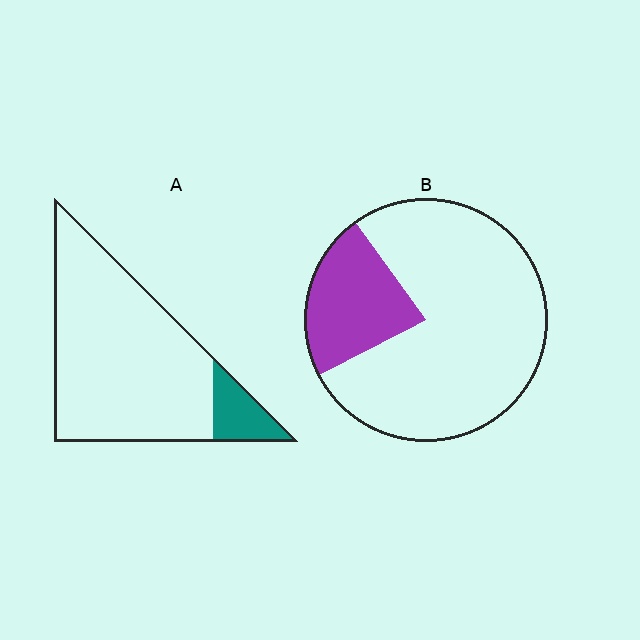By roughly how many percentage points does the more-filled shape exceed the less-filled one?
By roughly 10 percentage points (B over A).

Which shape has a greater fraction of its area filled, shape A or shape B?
Shape B.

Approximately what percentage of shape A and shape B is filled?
A is approximately 10% and B is approximately 25%.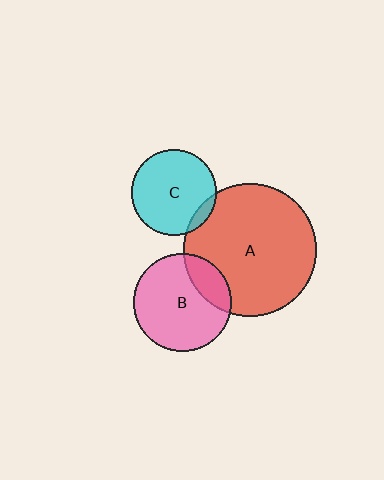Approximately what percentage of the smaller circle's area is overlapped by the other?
Approximately 20%.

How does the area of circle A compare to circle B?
Approximately 1.8 times.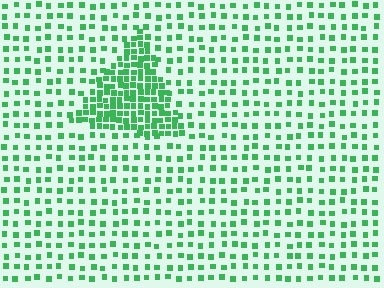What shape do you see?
I see a triangle.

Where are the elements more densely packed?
The elements are more densely packed inside the triangle boundary.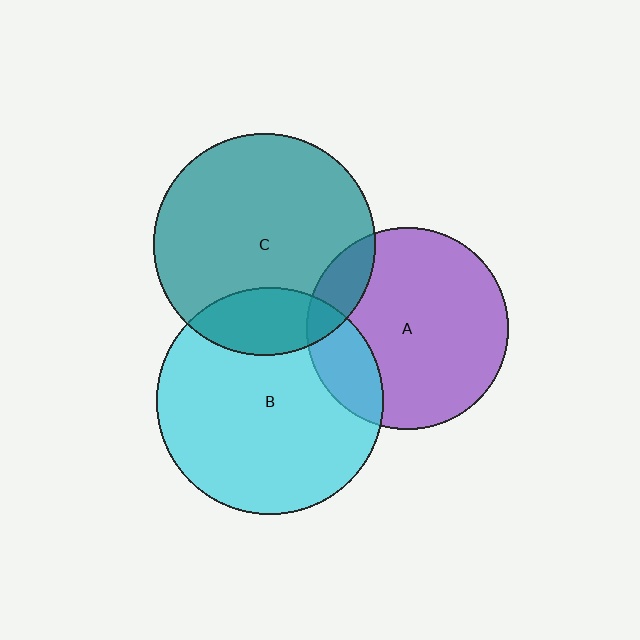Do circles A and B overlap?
Yes.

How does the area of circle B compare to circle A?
Approximately 1.3 times.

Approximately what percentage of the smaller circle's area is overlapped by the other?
Approximately 20%.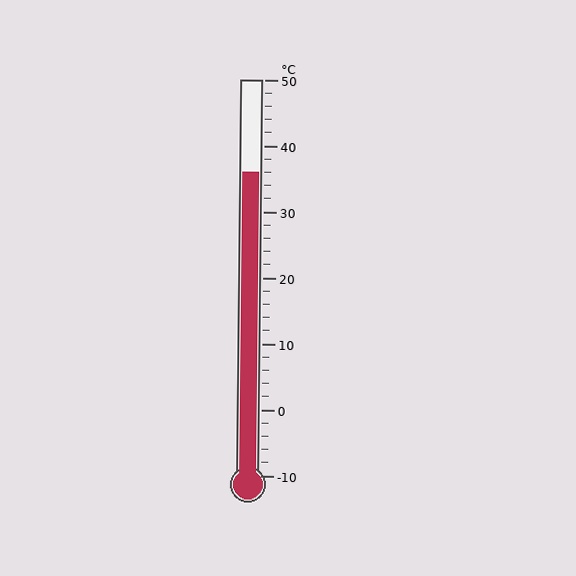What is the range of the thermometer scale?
The thermometer scale ranges from -10°C to 50°C.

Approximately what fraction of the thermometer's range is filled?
The thermometer is filled to approximately 75% of its range.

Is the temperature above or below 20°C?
The temperature is above 20°C.